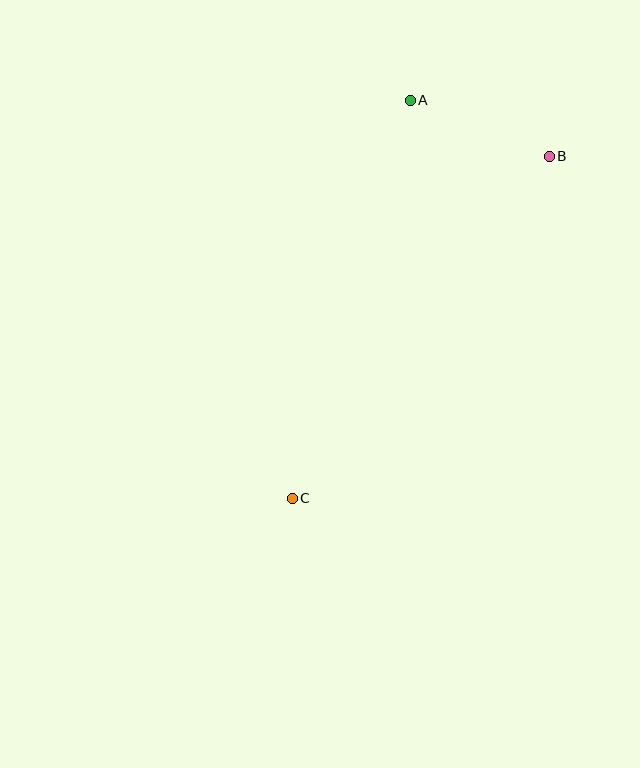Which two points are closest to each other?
Points A and B are closest to each other.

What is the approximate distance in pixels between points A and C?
The distance between A and C is approximately 415 pixels.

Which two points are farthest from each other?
Points B and C are farthest from each other.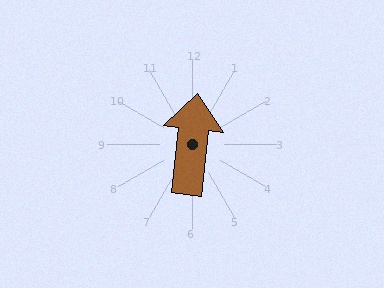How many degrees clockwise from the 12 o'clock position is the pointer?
Approximately 6 degrees.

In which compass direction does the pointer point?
North.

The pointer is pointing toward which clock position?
Roughly 12 o'clock.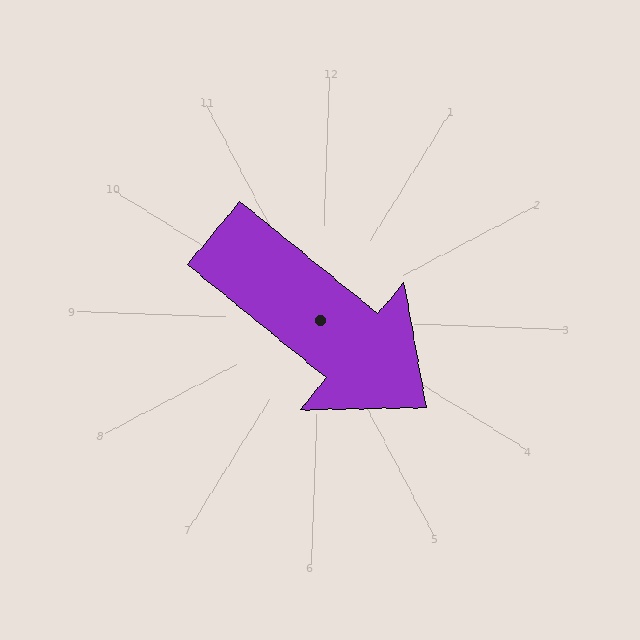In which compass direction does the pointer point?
Southeast.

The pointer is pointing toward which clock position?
Roughly 4 o'clock.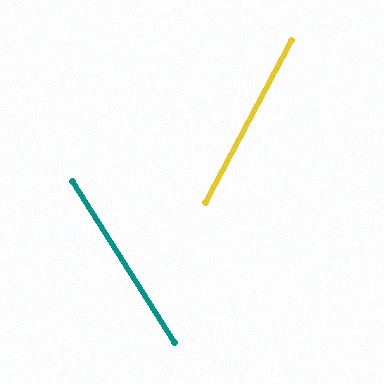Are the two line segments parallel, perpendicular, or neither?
Neither parallel nor perpendicular — they differ by about 60°.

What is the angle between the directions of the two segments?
Approximately 60 degrees.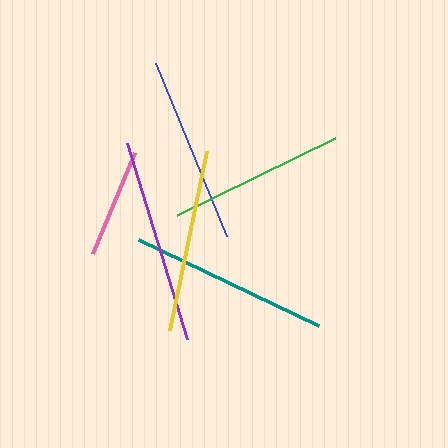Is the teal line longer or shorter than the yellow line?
The teal line is longer than the yellow line.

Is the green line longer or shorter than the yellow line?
The yellow line is longer than the green line.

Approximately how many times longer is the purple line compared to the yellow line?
The purple line is approximately 1.1 times the length of the yellow line.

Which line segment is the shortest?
The pink line is the shortest at approximately 110 pixels.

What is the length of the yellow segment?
The yellow segment is approximately 182 pixels long.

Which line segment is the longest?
The purple line is the longest at approximately 205 pixels.